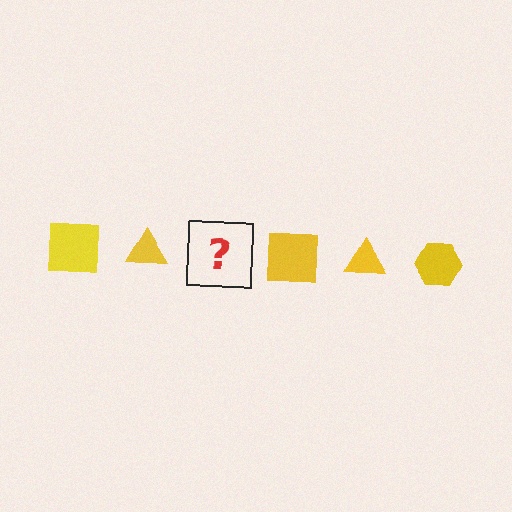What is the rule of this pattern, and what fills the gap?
The rule is that the pattern cycles through square, triangle, hexagon shapes in yellow. The gap should be filled with a yellow hexagon.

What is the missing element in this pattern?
The missing element is a yellow hexagon.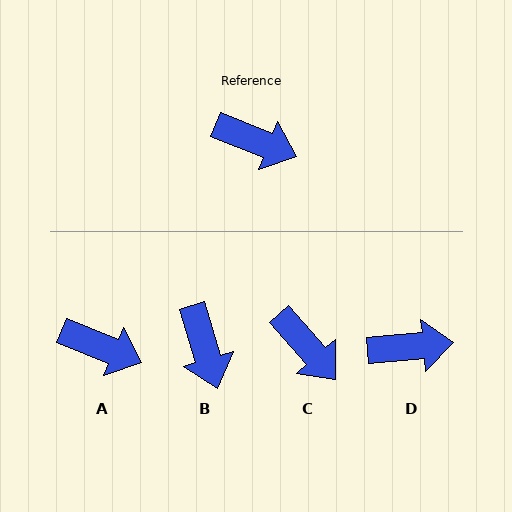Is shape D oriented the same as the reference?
No, it is off by about 27 degrees.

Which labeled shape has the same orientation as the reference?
A.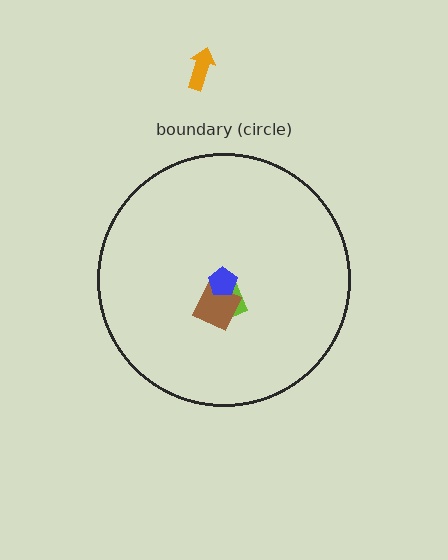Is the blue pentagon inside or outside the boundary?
Inside.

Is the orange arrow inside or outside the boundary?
Outside.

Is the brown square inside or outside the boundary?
Inside.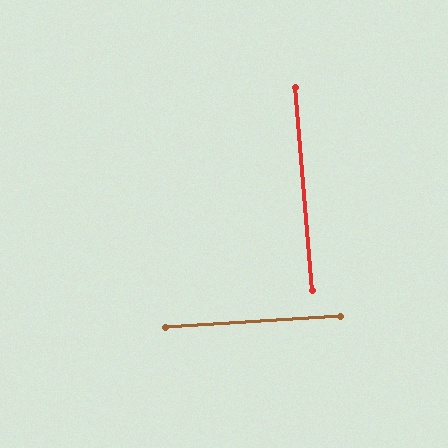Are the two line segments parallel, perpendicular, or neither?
Perpendicular — they meet at approximately 89°.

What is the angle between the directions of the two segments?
Approximately 89 degrees.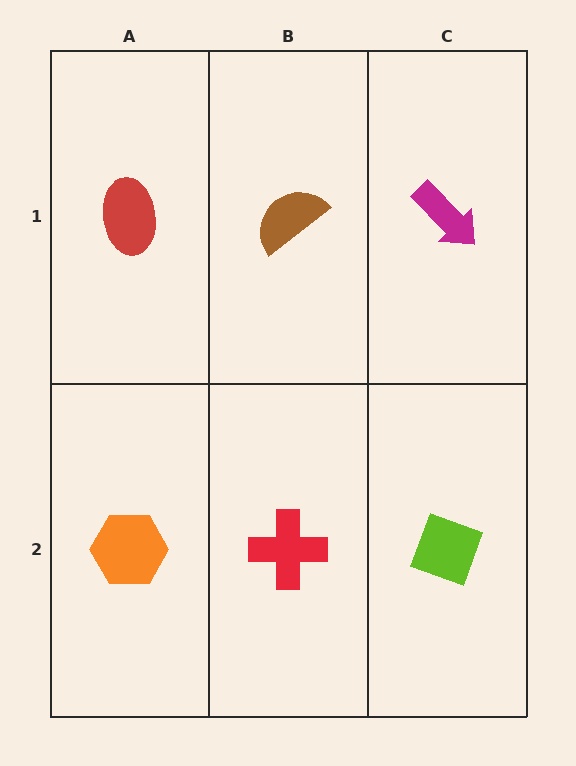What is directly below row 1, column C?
A lime diamond.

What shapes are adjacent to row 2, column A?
A red ellipse (row 1, column A), a red cross (row 2, column B).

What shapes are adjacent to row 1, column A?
An orange hexagon (row 2, column A), a brown semicircle (row 1, column B).